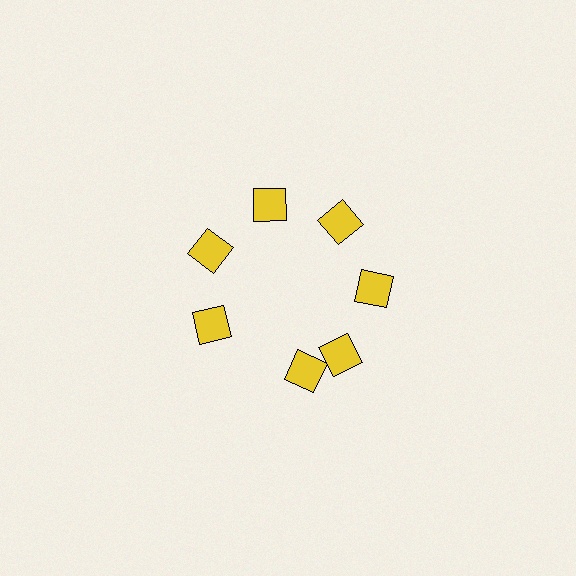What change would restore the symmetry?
The symmetry would be restored by rotating it back into even spacing with its neighbors so that all 7 diamonds sit at equal angles and equal distance from the center.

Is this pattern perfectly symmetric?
No. The 7 yellow diamonds are arranged in a ring, but one element near the 6 o'clock position is rotated out of alignment along the ring, breaking the 7-fold rotational symmetry.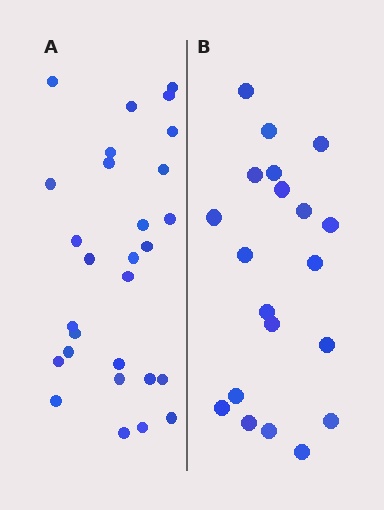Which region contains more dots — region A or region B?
Region A (the left region) has more dots.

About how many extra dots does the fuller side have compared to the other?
Region A has roughly 8 or so more dots than region B.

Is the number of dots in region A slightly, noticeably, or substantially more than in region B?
Region A has noticeably more, but not dramatically so. The ratio is roughly 1.4 to 1.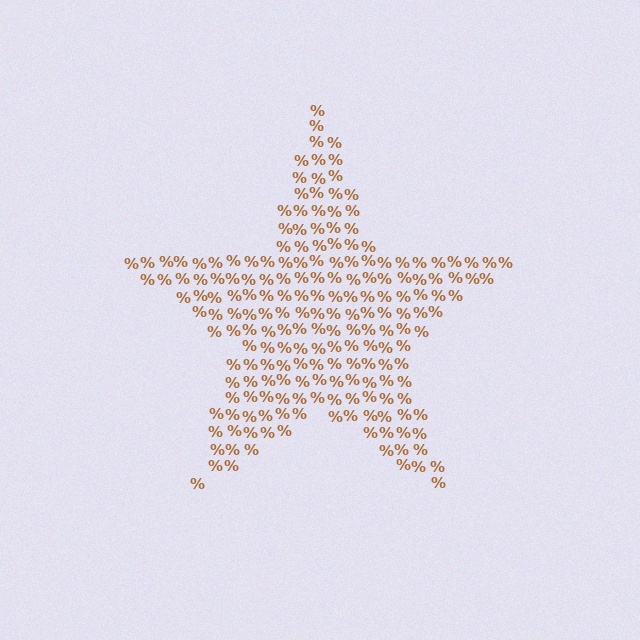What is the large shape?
The large shape is a star.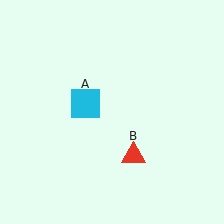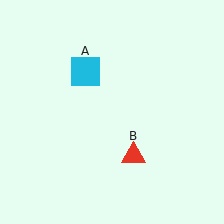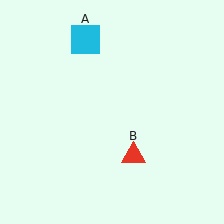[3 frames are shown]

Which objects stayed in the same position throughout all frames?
Red triangle (object B) remained stationary.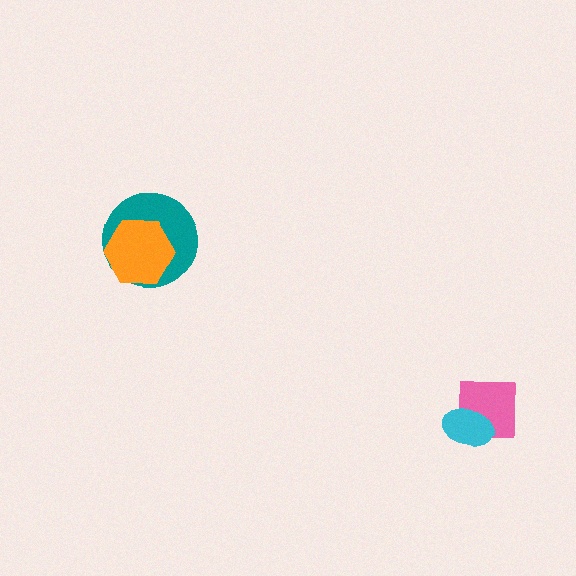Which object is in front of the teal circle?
The orange hexagon is in front of the teal circle.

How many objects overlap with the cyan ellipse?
1 object overlaps with the cyan ellipse.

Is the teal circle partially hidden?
Yes, it is partially covered by another shape.